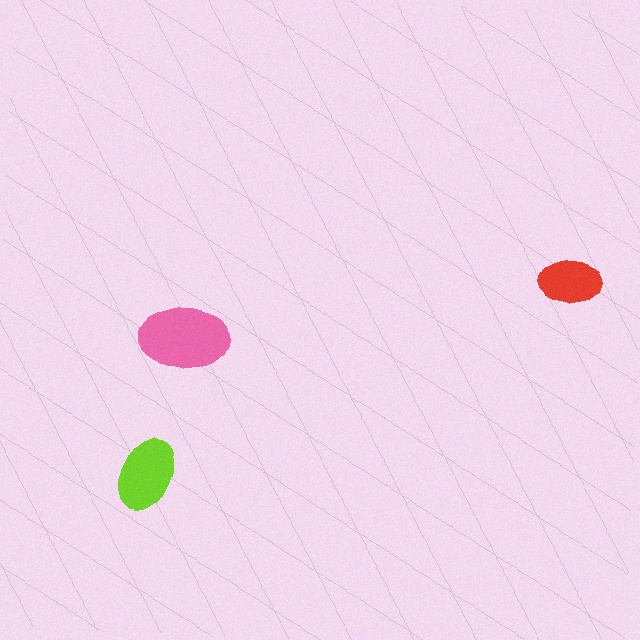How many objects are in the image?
There are 3 objects in the image.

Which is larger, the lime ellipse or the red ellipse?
The lime one.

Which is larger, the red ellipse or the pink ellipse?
The pink one.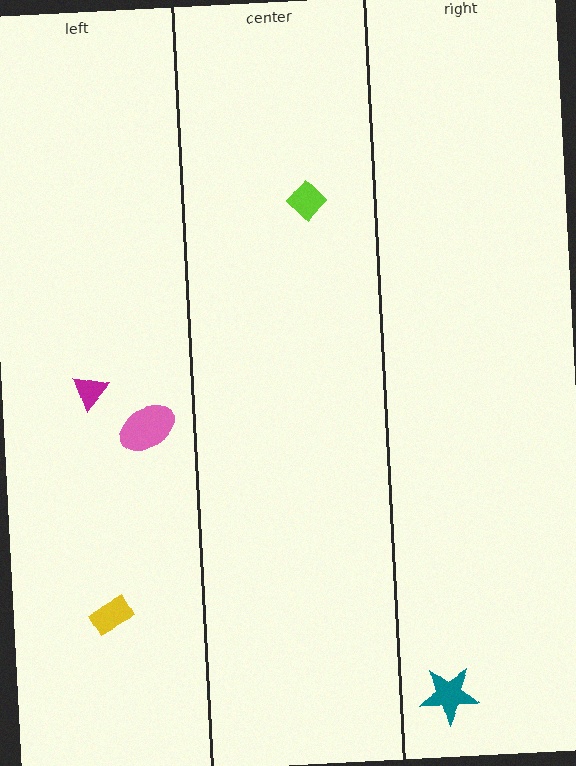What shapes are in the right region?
The teal star.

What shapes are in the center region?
The lime diamond.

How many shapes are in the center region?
1.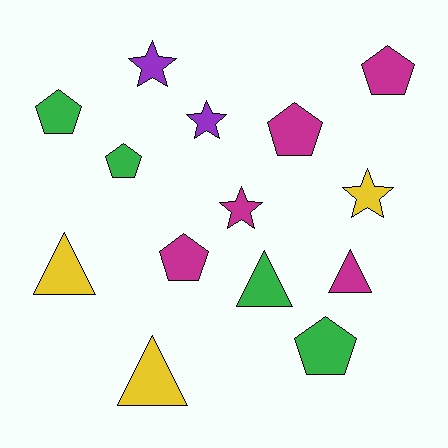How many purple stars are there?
There are 2 purple stars.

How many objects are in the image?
There are 14 objects.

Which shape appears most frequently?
Pentagon, with 6 objects.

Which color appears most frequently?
Magenta, with 5 objects.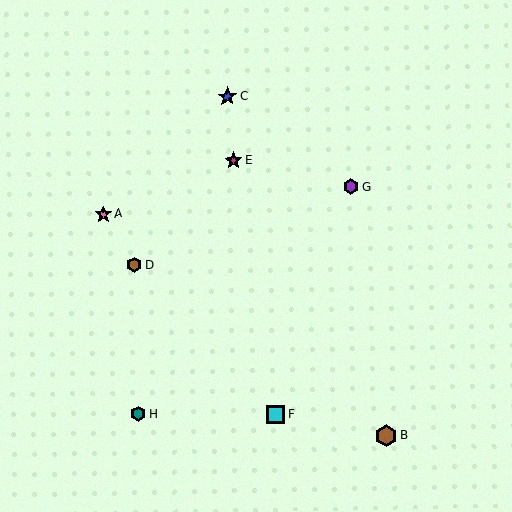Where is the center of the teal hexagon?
The center of the teal hexagon is at (138, 414).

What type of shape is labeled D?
Shape D is a brown hexagon.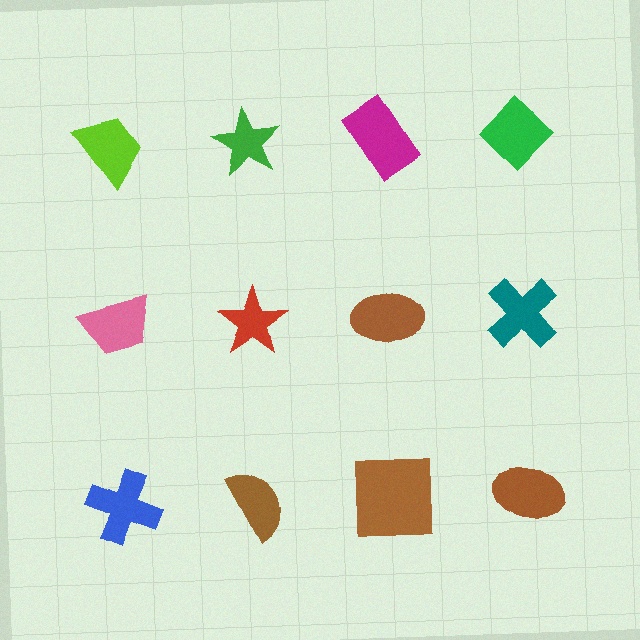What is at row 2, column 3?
A brown ellipse.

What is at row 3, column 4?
A brown ellipse.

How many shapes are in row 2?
4 shapes.